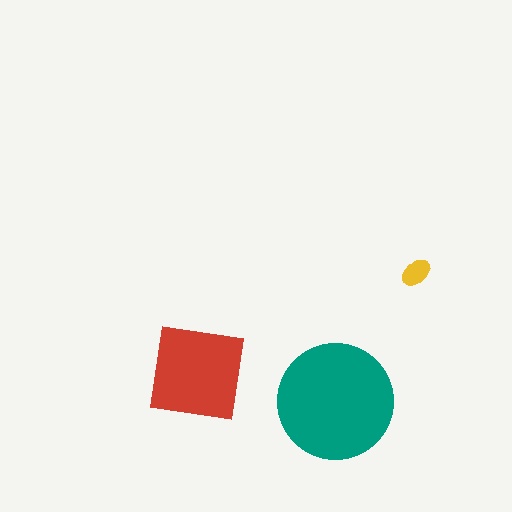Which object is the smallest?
The yellow ellipse.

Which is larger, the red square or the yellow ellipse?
The red square.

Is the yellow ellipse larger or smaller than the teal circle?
Smaller.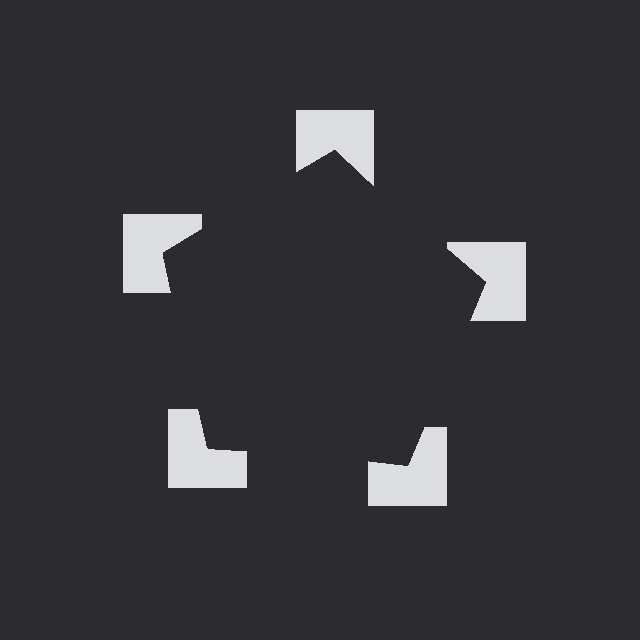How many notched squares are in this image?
There are 5 — one at each vertex of the illusory pentagon.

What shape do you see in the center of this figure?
An illusory pentagon — its edges are inferred from the aligned wedge cuts in the notched squares, not physically drawn.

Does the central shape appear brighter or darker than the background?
It typically appears slightly darker than the background, even though no actual brightness change is drawn.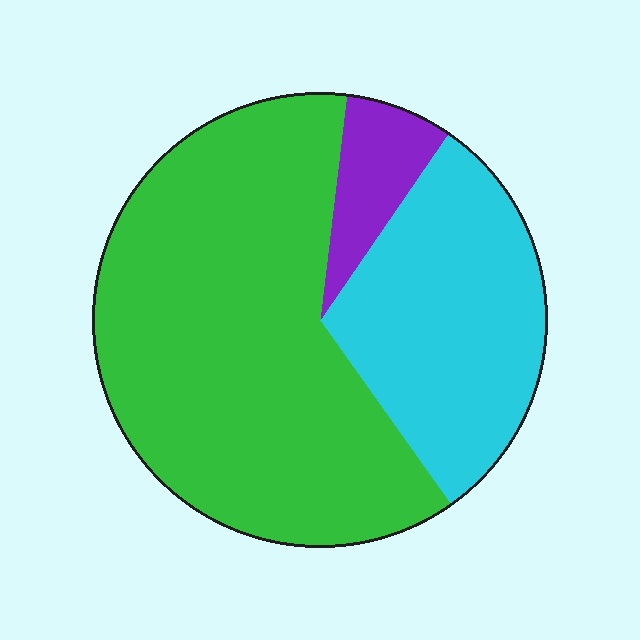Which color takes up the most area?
Green, at roughly 60%.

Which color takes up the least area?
Purple, at roughly 10%.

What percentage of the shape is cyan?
Cyan covers 30% of the shape.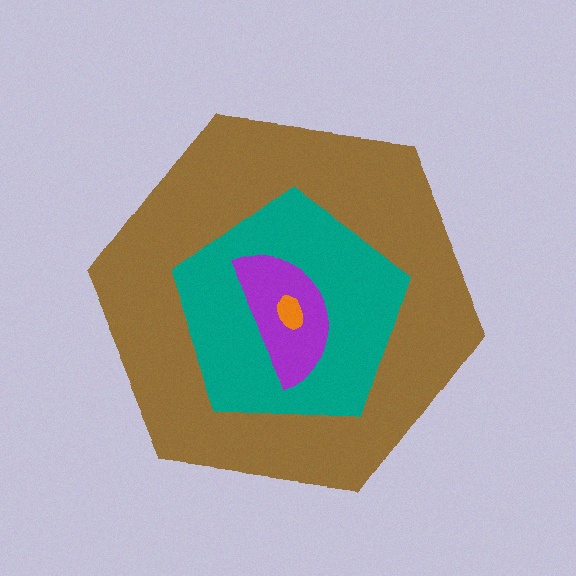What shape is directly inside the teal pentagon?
The purple semicircle.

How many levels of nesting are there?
4.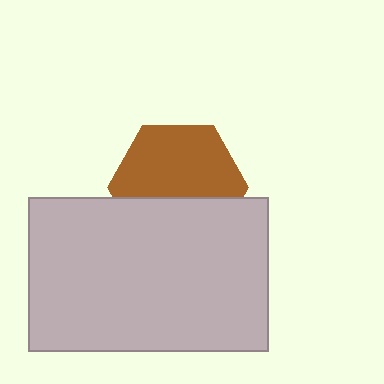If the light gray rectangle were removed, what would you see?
You would see the complete brown hexagon.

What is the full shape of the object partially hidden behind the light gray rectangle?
The partially hidden object is a brown hexagon.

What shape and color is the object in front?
The object in front is a light gray rectangle.